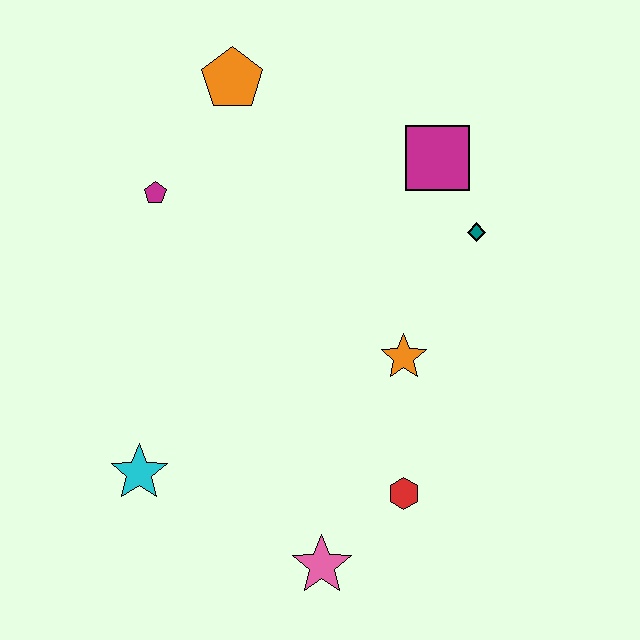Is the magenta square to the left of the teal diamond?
Yes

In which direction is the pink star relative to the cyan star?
The pink star is to the right of the cyan star.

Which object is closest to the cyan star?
The pink star is closest to the cyan star.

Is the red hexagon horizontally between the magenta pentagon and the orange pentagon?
No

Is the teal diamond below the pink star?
No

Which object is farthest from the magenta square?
The cyan star is farthest from the magenta square.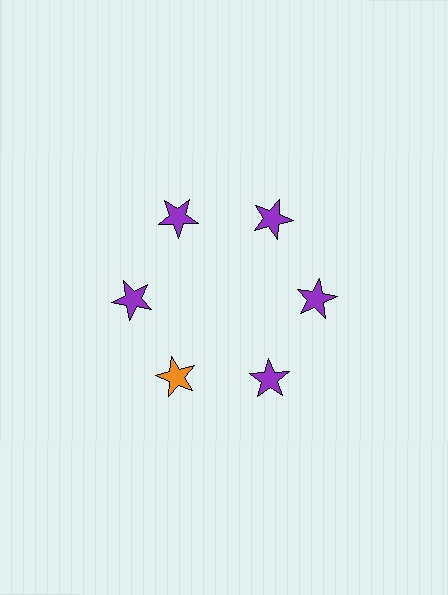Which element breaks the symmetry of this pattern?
The orange star at roughly the 7 o'clock position breaks the symmetry. All other shapes are purple stars.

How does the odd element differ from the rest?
It has a different color: orange instead of purple.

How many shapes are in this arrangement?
There are 6 shapes arranged in a ring pattern.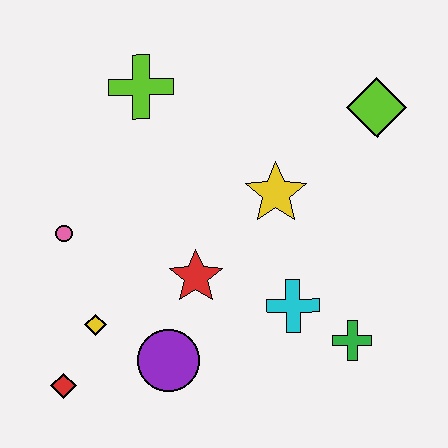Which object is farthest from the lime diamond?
The red diamond is farthest from the lime diamond.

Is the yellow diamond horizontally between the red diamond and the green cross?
Yes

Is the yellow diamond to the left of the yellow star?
Yes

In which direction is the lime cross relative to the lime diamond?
The lime cross is to the left of the lime diamond.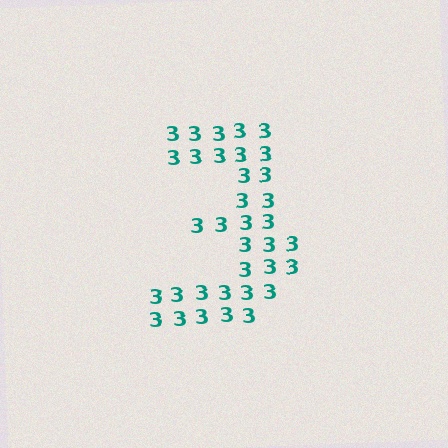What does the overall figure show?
The overall figure shows the digit 3.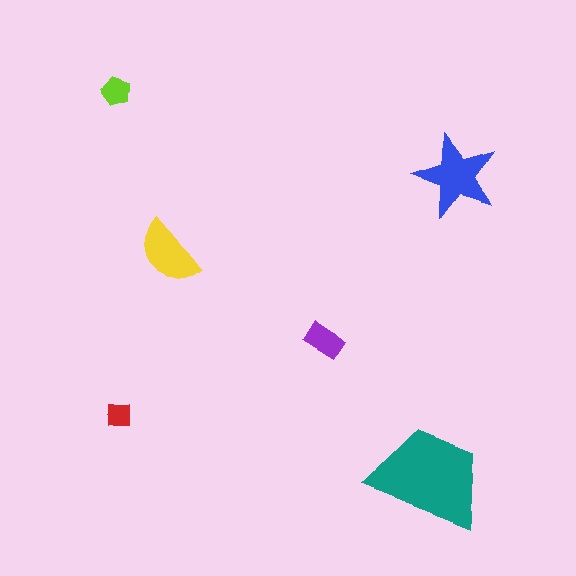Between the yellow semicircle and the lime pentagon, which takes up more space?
The yellow semicircle.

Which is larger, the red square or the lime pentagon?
The lime pentagon.